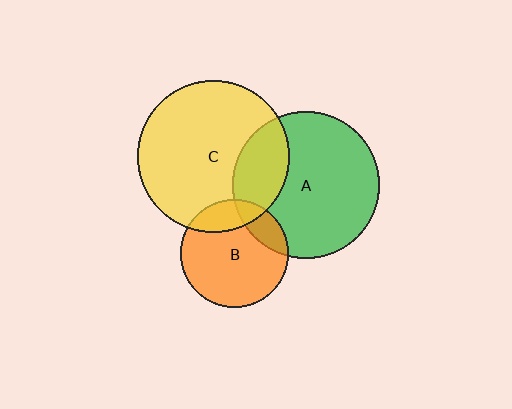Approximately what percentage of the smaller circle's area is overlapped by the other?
Approximately 15%.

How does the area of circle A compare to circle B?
Approximately 1.9 times.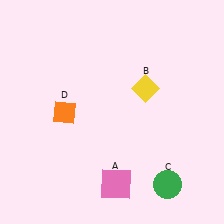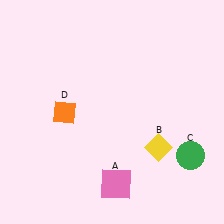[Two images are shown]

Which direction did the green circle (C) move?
The green circle (C) moved up.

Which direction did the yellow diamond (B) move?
The yellow diamond (B) moved down.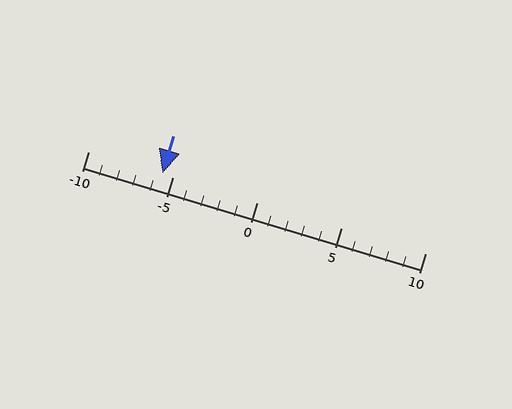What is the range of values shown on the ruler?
The ruler shows values from -10 to 10.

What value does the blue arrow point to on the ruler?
The blue arrow points to approximately -6.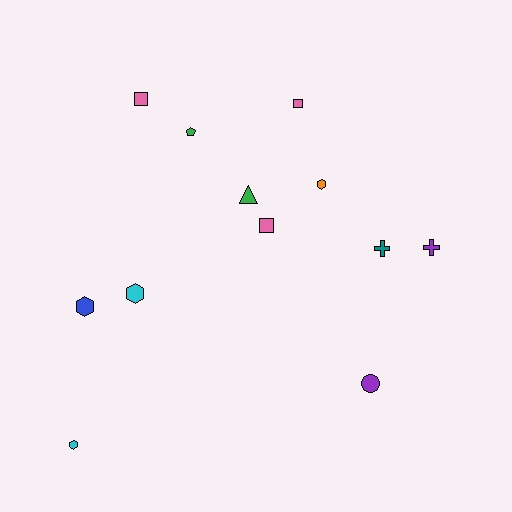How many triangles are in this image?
There is 1 triangle.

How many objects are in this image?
There are 12 objects.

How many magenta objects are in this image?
There are no magenta objects.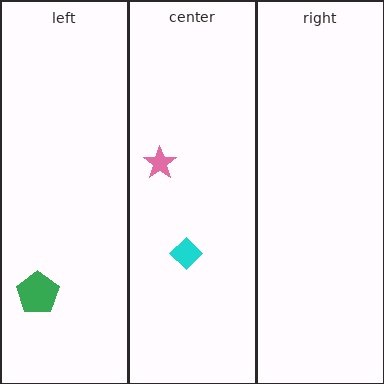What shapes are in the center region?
The cyan diamond, the pink star.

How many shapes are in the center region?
2.